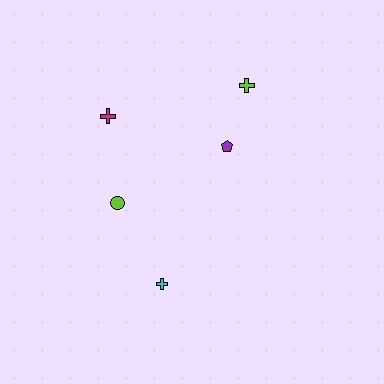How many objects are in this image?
There are 5 objects.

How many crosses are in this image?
There are 3 crosses.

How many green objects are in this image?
There are no green objects.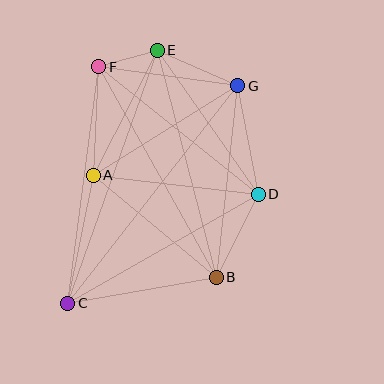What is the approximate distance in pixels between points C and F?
The distance between C and F is approximately 239 pixels.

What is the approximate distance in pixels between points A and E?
The distance between A and E is approximately 141 pixels.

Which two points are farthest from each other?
Points C and G are farthest from each other.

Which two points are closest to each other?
Points E and F are closest to each other.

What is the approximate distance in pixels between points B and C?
The distance between B and C is approximately 150 pixels.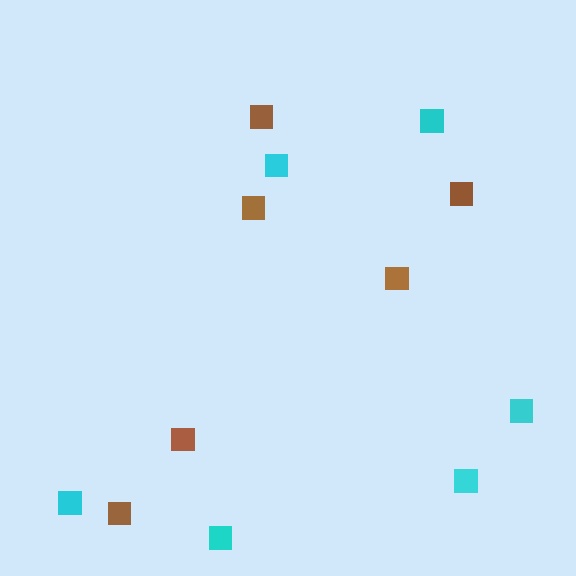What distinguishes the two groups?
There are 2 groups: one group of cyan squares (6) and one group of brown squares (6).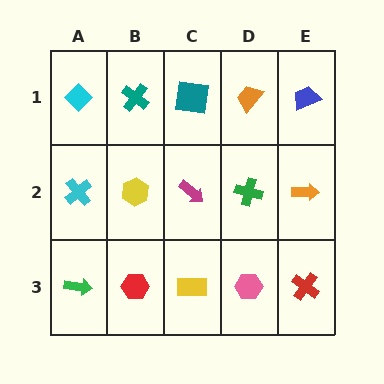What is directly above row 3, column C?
A magenta arrow.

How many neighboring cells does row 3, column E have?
2.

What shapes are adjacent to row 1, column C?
A magenta arrow (row 2, column C), a teal cross (row 1, column B), an orange trapezoid (row 1, column D).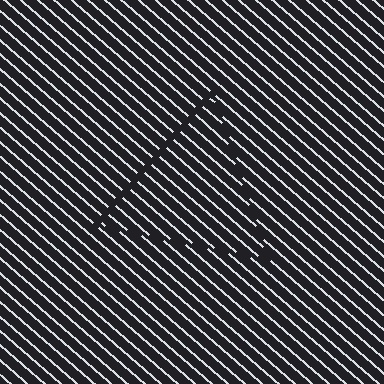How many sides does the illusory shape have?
3 sides — the line-ends trace a triangle.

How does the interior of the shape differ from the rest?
The interior of the shape contains the same grating, shifted by half a period — the contour is defined by the phase discontinuity where line-ends from the inner and outer gratings abut.